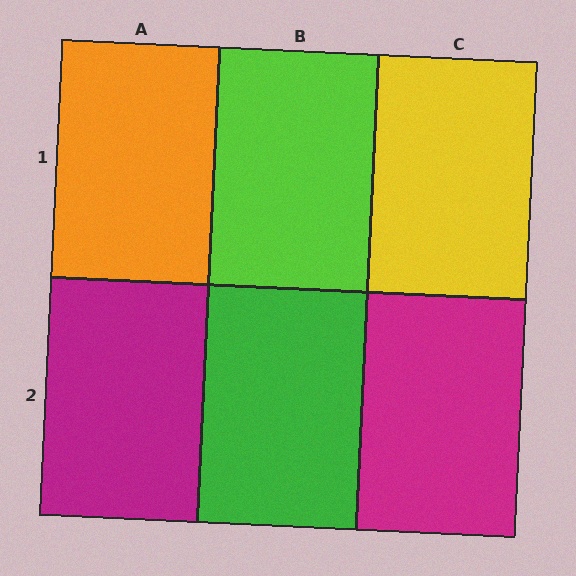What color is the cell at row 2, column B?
Green.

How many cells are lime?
1 cell is lime.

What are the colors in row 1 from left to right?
Orange, lime, yellow.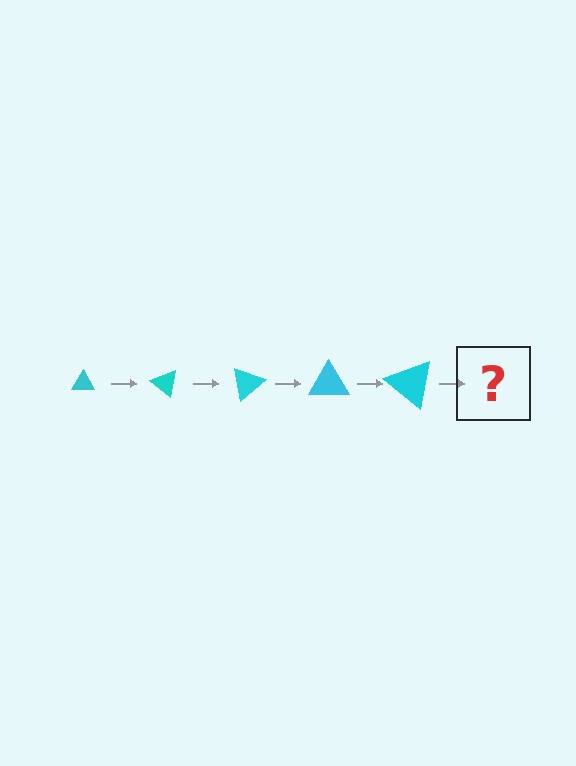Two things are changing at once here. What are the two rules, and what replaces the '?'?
The two rules are that the triangle grows larger each step and it rotates 40 degrees each step. The '?' should be a triangle, larger than the previous one and rotated 200 degrees from the start.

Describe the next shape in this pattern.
It should be a triangle, larger than the previous one and rotated 200 degrees from the start.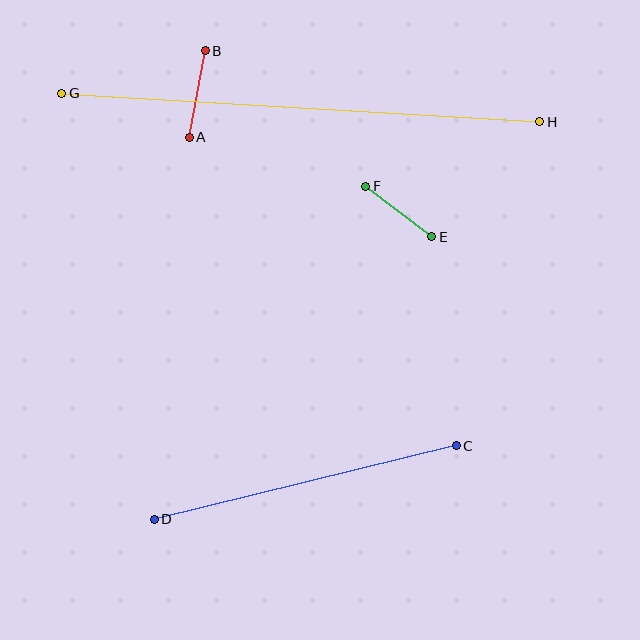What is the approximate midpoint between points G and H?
The midpoint is at approximately (301, 107) pixels.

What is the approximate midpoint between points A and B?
The midpoint is at approximately (197, 94) pixels.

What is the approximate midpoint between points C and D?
The midpoint is at approximately (305, 482) pixels.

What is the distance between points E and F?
The distance is approximately 83 pixels.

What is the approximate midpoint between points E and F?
The midpoint is at approximately (399, 211) pixels.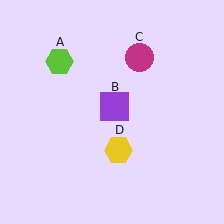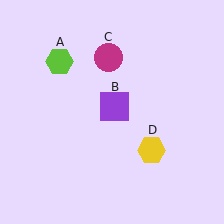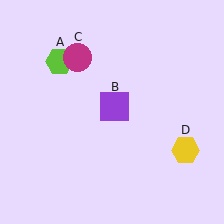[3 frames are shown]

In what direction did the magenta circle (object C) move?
The magenta circle (object C) moved left.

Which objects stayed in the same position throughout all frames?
Lime hexagon (object A) and purple square (object B) remained stationary.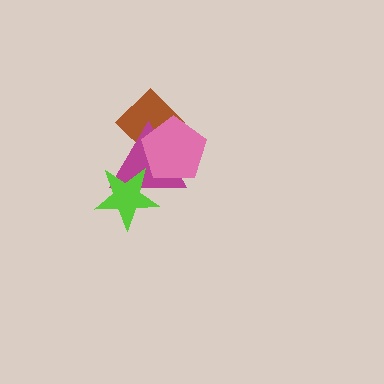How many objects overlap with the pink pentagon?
2 objects overlap with the pink pentagon.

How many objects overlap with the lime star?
1 object overlaps with the lime star.